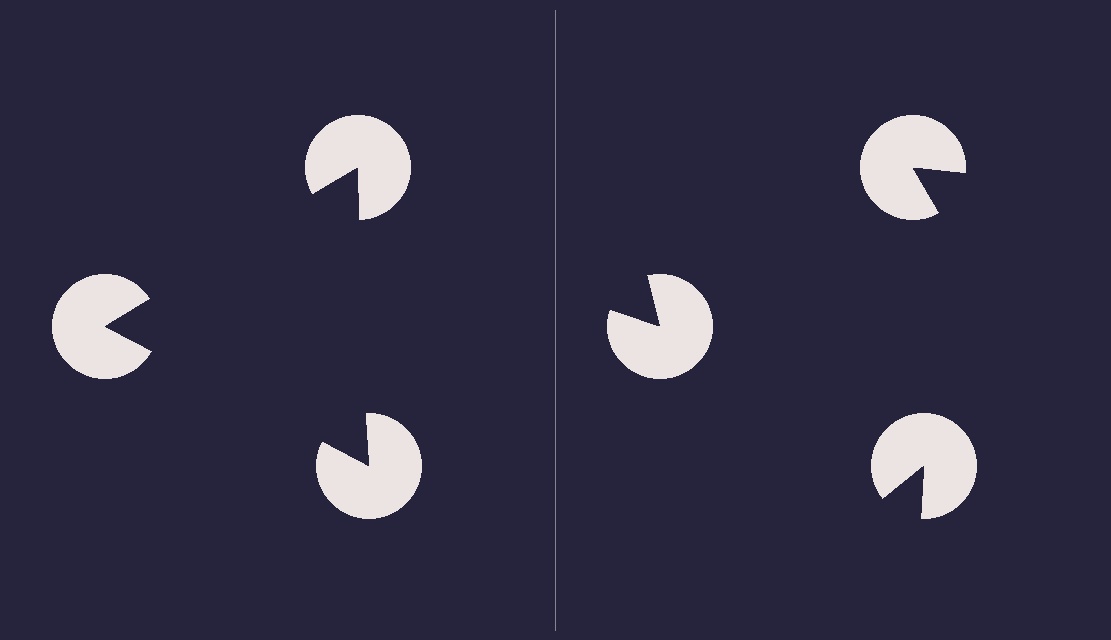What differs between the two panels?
The pac-man discs are positioned identically on both sides; only the wedge orientations differ. On the left they align to a triangle; on the right they are misaligned.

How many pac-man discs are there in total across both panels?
6 — 3 on each side.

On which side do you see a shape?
An illusory triangle appears on the left side. On the right side the wedge cuts are rotated, so no coherent shape forms.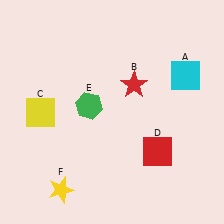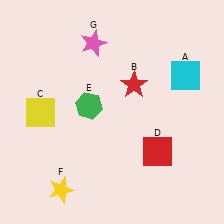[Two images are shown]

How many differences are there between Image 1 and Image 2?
There is 1 difference between the two images.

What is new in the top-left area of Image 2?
A pink star (G) was added in the top-left area of Image 2.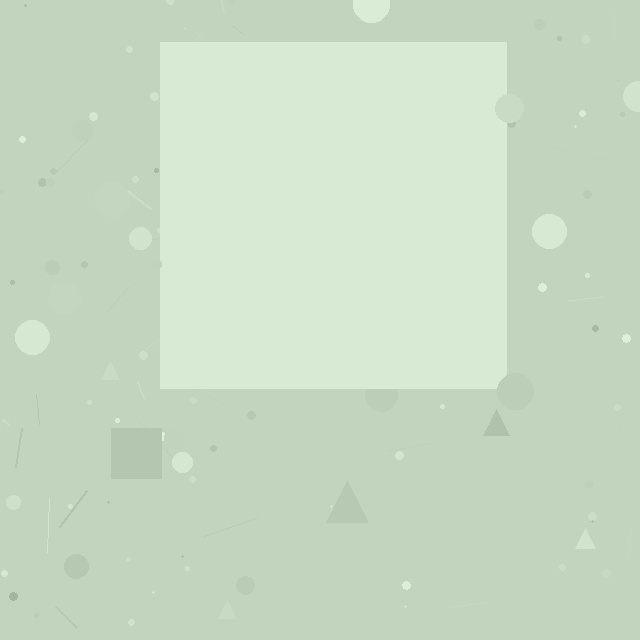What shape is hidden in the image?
A square is hidden in the image.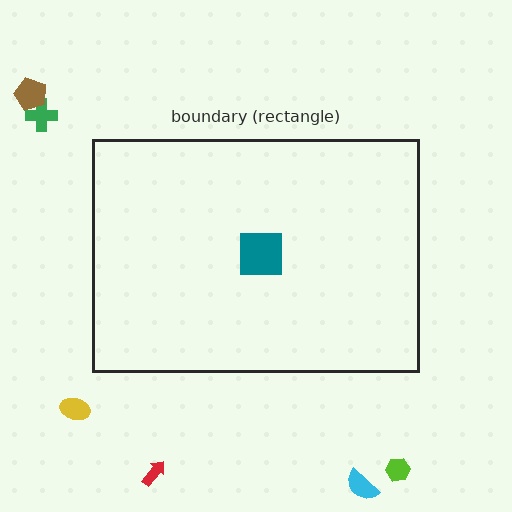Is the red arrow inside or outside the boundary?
Outside.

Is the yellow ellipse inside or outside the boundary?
Outside.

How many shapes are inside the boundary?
1 inside, 6 outside.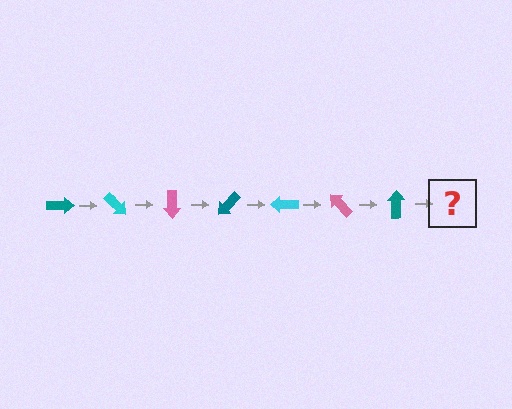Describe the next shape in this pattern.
It should be a cyan arrow, rotated 315 degrees from the start.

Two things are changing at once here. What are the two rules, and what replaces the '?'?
The two rules are that it rotates 45 degrees each step and the color cycles through teal, cyan, and pink. The '?' should be a cyan arrow, rotated 315 degrees from the start.